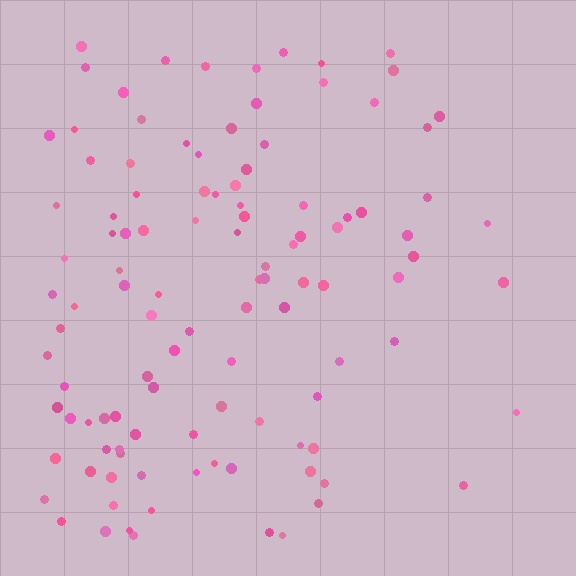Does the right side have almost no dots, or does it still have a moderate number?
Still a moderate number, just noticeably fewer than the left.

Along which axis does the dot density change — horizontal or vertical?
Horizontal.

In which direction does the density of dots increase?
From right to left, with the left side densest.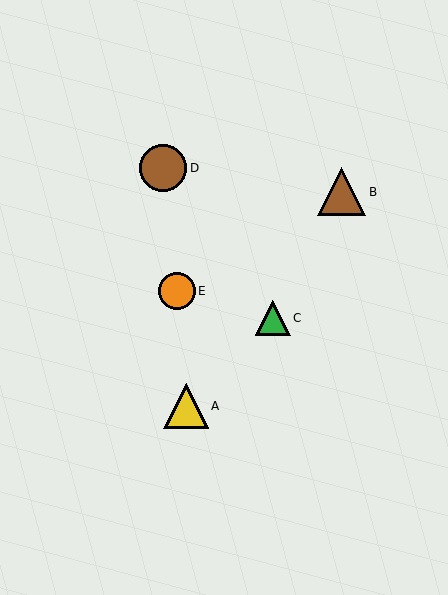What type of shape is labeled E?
Shape E is an orange circle.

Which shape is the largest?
The brown triangle (labeled B) is the largest.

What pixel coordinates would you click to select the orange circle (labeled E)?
Click at (177, 291) to select the orange circle E.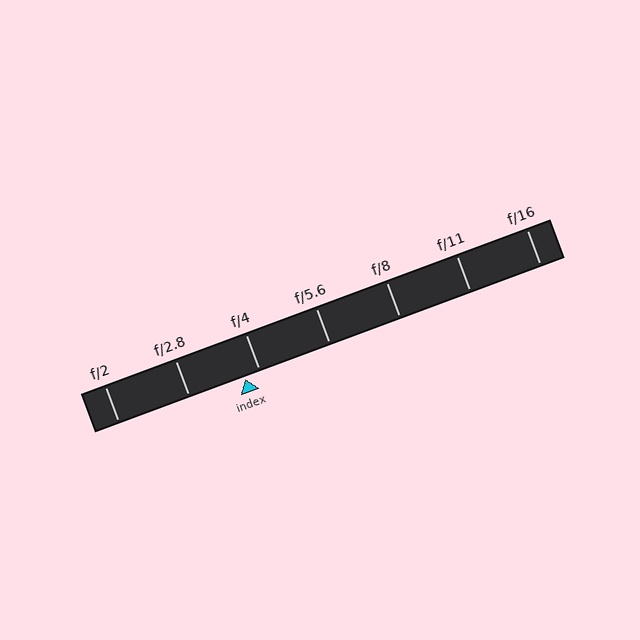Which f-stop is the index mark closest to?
The index mark is closest to f/4.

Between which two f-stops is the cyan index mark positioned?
The index mark is between f/2.8 and f/4.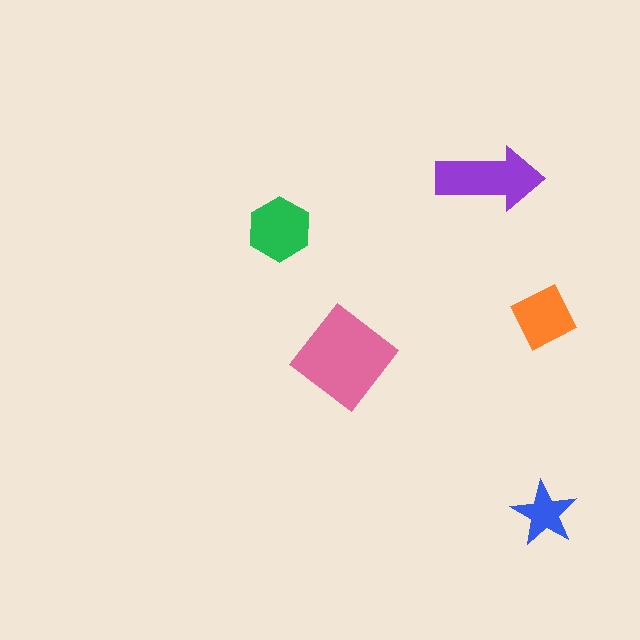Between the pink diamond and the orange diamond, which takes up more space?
The pink diamond.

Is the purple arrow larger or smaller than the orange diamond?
Larger.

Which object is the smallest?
The blue star.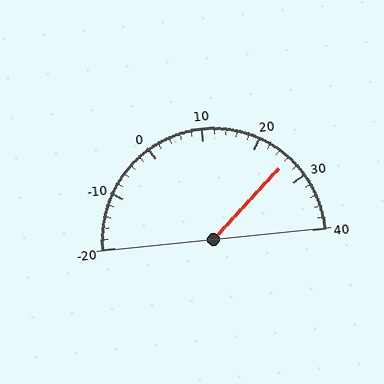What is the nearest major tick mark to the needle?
The nearest major tick mark is 30.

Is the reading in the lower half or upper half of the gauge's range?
The reading is in the upper half of the range (-20 to 40).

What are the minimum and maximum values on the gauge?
The gauge ranges from -20 to 40.